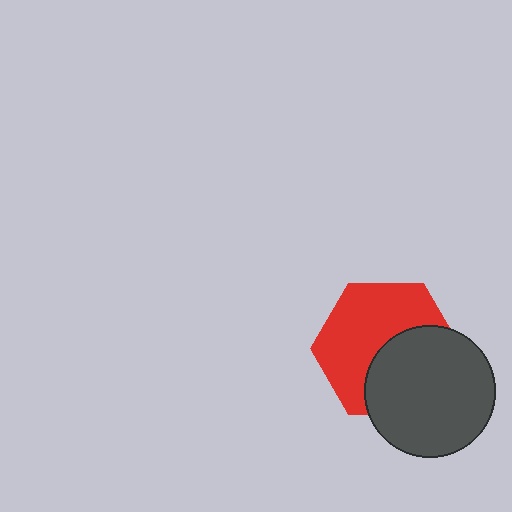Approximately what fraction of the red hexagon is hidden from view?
Roughly 43% of the red hexagon is hidden behind the dark gray circle.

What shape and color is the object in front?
The object in front is a dark gray circle.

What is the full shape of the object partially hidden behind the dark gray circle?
The partially hidden object is a red hexagon.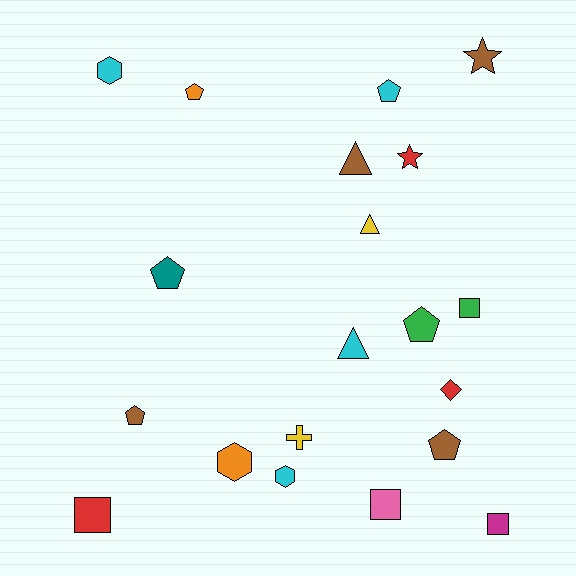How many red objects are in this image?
There are 3 red objects.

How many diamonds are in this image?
There is 1 diamond.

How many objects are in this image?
There are 20 objects.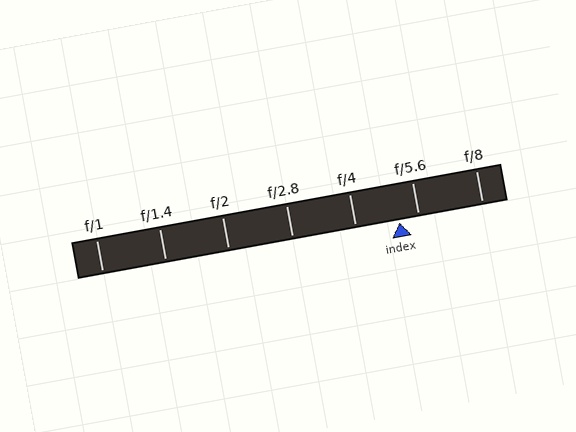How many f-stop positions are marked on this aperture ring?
There are 7 f-stop positions marked.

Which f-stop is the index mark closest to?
The index mark is closest to f/5.6.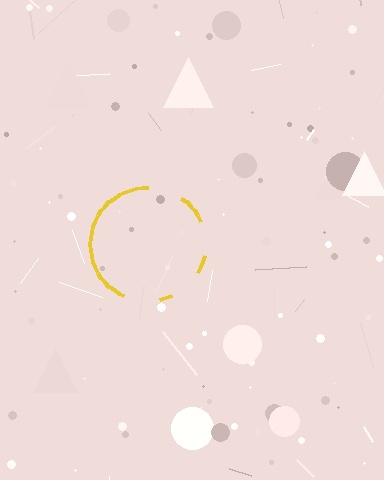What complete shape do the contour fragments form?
The contour fragments form a circle.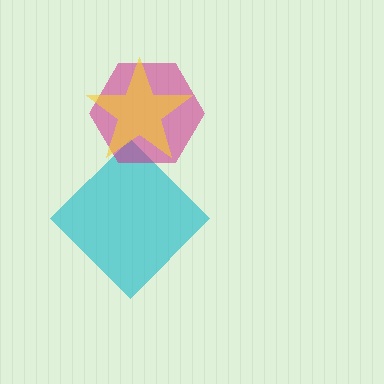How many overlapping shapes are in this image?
There are 3 overlapping shapes in the image.